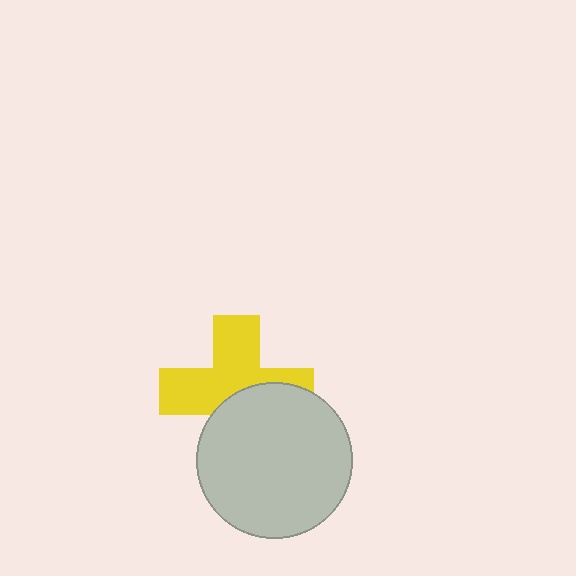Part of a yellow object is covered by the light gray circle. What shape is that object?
It is a cross.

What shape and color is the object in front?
The object in front is a light gray circle.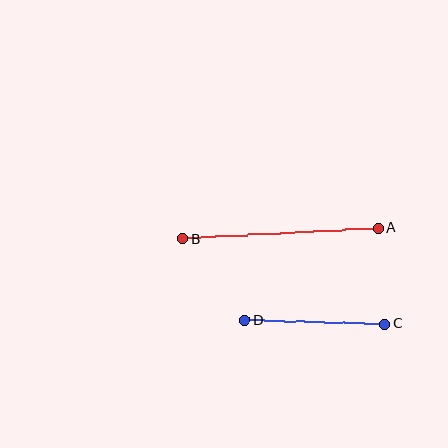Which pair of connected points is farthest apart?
Points A and B are farthest apart.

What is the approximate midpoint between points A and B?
The midpoint is at approximately (281, 233) pixels.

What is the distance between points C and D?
The distance is approximately 140 pixels.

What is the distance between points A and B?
The distance is approximately 196 pixels.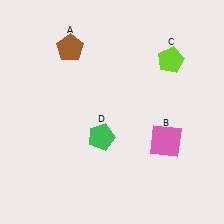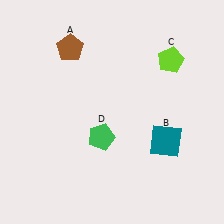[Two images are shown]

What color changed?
The square (B) changed from pink in Image 1 to teal in Image 2.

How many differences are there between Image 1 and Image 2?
There is 1 difference between the two images.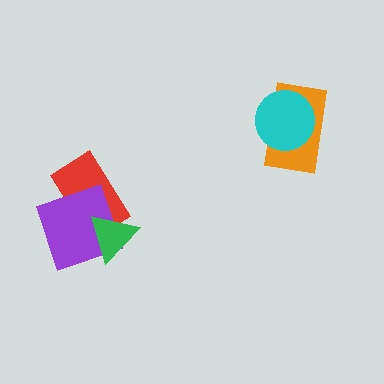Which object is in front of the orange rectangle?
The cyan circle is in front of the orange rectangle.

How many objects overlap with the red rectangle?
2 objects overlap with the red rectangle.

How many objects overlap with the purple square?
2 objects overlap with the purple square.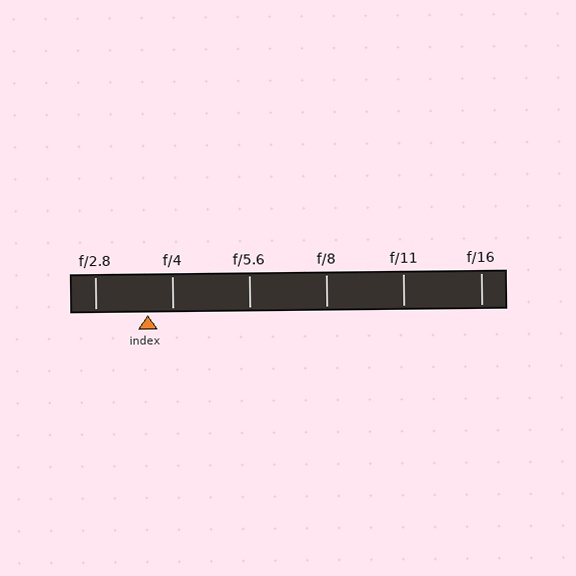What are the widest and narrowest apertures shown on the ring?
The widest aperture shown is f/2.8 and the narrowest is f/16.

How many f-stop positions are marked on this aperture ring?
There are 6 f-stop positions marked.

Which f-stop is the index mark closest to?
The index mark is closest to f/4.